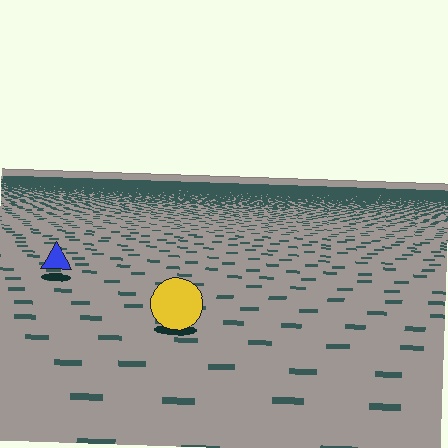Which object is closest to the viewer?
The yellow circle is closest. The texture marks near it are larger and more spread out.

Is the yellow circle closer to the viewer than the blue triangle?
Yes. The yellow circle is closer — you can tell from the texture gradient: the ground texture is coarser near it.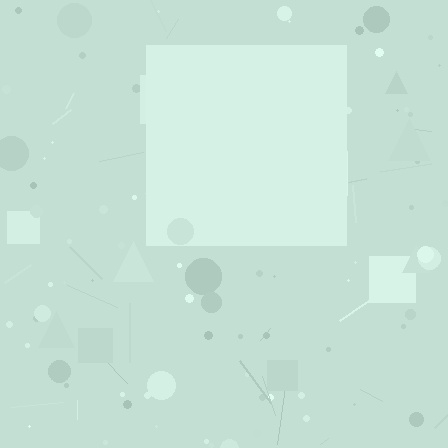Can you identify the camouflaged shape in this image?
The camouflaged shape is a square.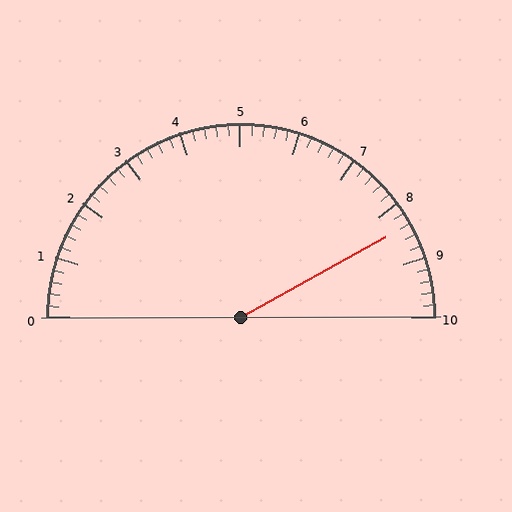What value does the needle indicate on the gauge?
The needle indicates approximately 8.4.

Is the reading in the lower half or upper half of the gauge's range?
The reading is in the upper half of the range (0 to 10).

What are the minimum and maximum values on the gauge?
The gauge ranges from 0 to 10.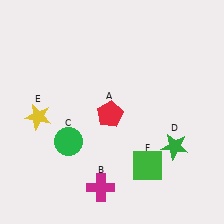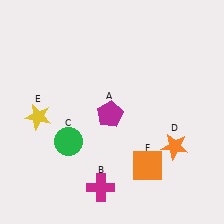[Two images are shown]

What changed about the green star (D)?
In Image 1, D is green. In Image 2, it changed to orange.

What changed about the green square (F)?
In Image 1, F is green. In Image 2, it changed to orange.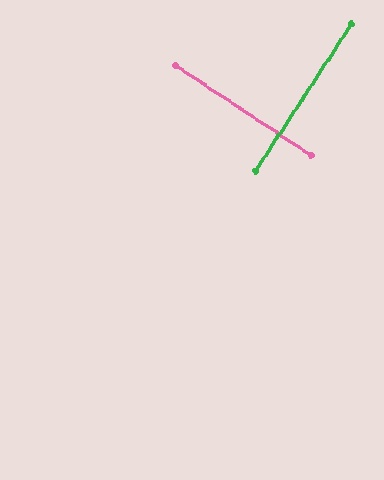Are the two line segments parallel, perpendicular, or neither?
Perpendicular — they meet at approximately 90°.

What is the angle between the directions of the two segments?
Approximately 90 degrees.